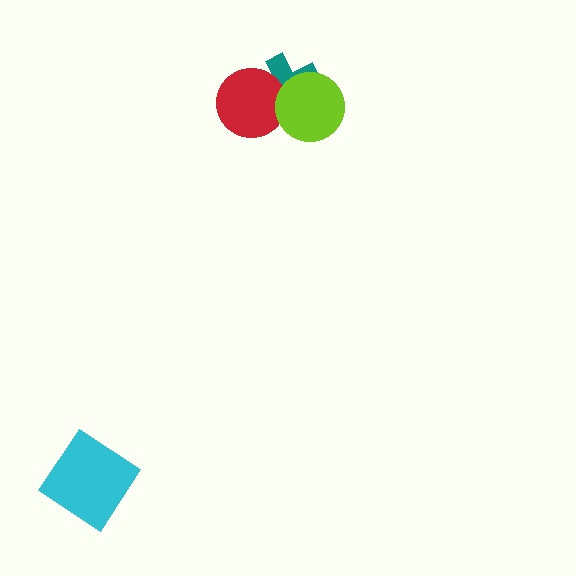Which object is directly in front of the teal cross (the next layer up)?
The red circle is directly in front of the teal cross.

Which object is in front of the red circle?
The lime circle is in front of the red circle.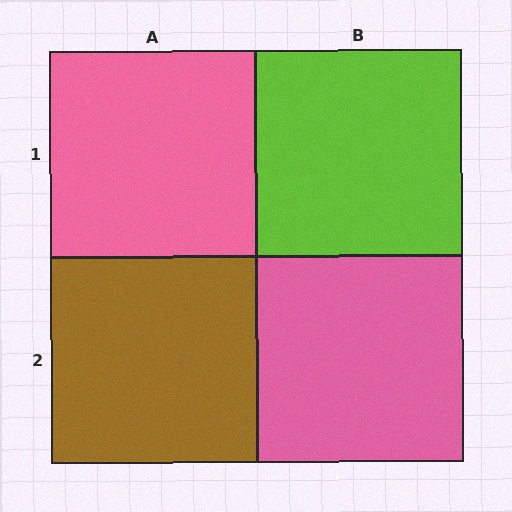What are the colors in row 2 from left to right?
Brown, pink.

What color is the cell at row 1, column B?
Lime.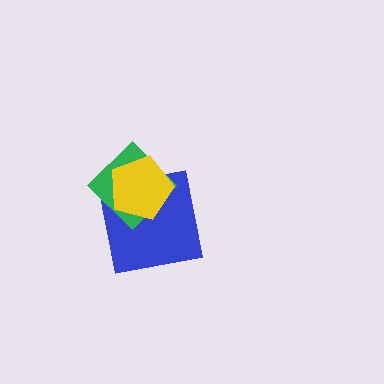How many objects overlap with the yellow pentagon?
2 objects overlap with the yellow pentagon.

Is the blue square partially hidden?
Yes, it is partially covered by another shape.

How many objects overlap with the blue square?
2 objects overlap with the blue square.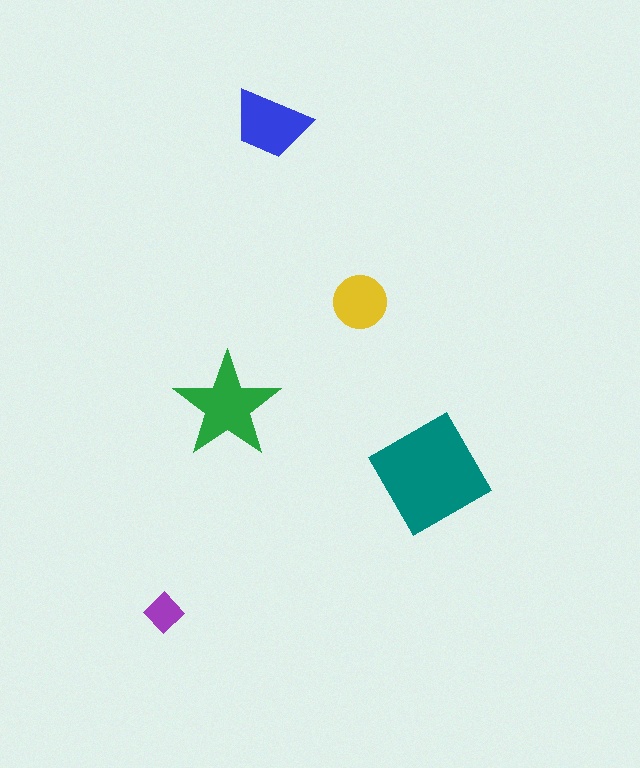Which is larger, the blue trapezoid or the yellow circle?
The blue trapezoid.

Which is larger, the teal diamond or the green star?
The teal diamond.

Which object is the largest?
The teal diamond.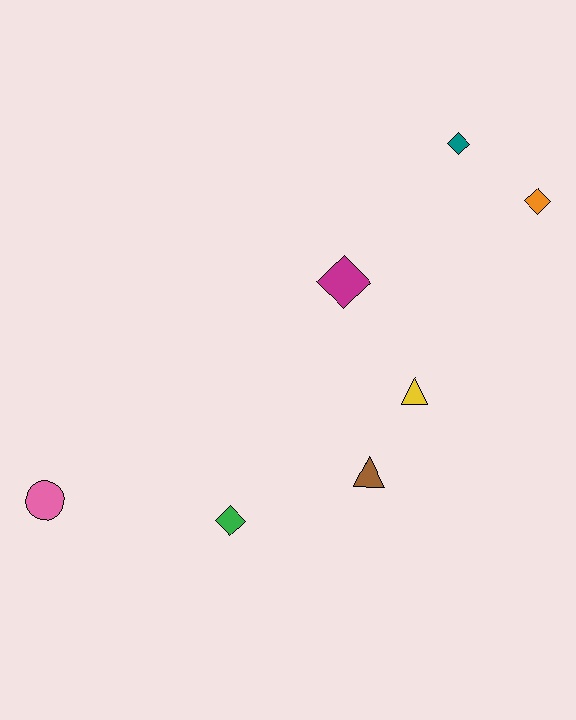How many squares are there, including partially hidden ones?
There are no squares.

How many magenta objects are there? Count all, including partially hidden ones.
There is 1 magenta object.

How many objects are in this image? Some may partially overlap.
There are 7 objects.